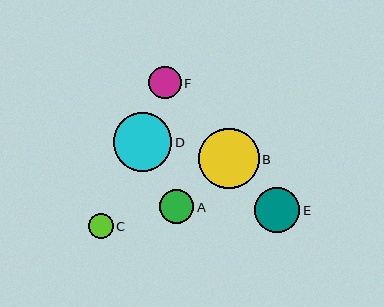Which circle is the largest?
Circle B is the largest with a size of approximately 60 pixels.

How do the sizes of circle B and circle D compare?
Circle B and circle D are approximately the same size.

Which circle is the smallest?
Circle C is the smallest with a size of approximately 25 pixels.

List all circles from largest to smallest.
From largest to smallest: B, D, E, A, F, C.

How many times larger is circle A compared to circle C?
Circle A is approximately 1.3 times the size of circle C.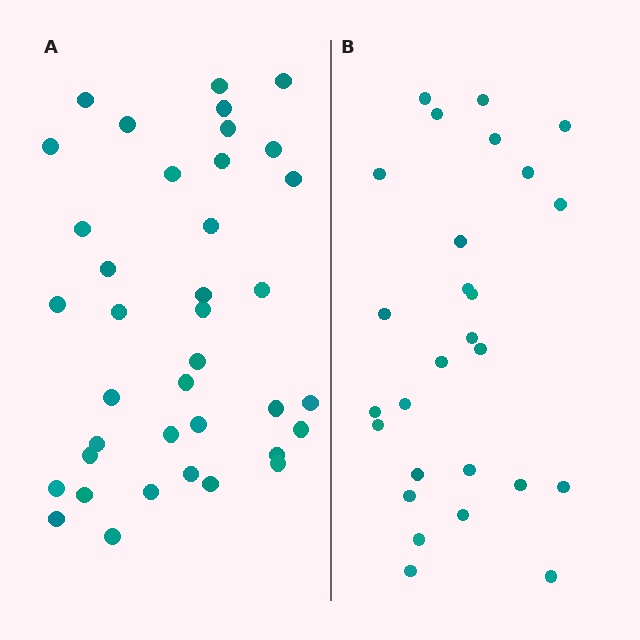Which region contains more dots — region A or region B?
Region A (the left region) has more dots.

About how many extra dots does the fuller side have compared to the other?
Region A has roughly 12 or so more dots than region B.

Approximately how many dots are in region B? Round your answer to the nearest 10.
About 30 dots. (The exact count is 27, which rounds to 30.)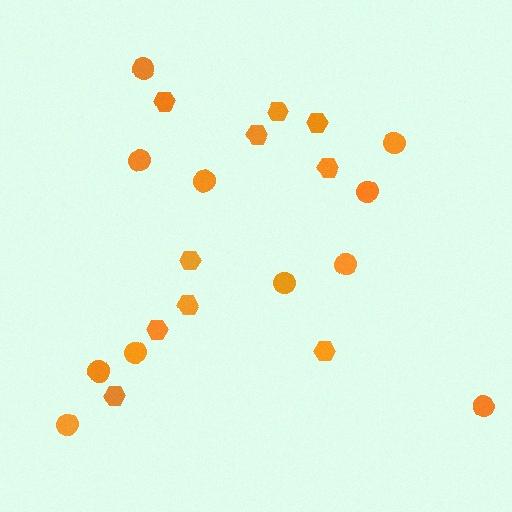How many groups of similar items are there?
There are 2 groups: one group of hexagons (10) and one group of circles (11).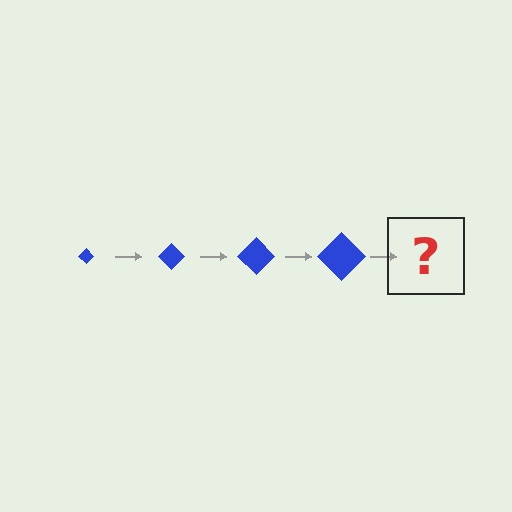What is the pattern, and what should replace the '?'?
The pattern is that the diamond gets progressively larger each step. The '?' should be a blue diamond, larger than the previous one.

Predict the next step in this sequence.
The next step is a blue diamond, larger than the previous one.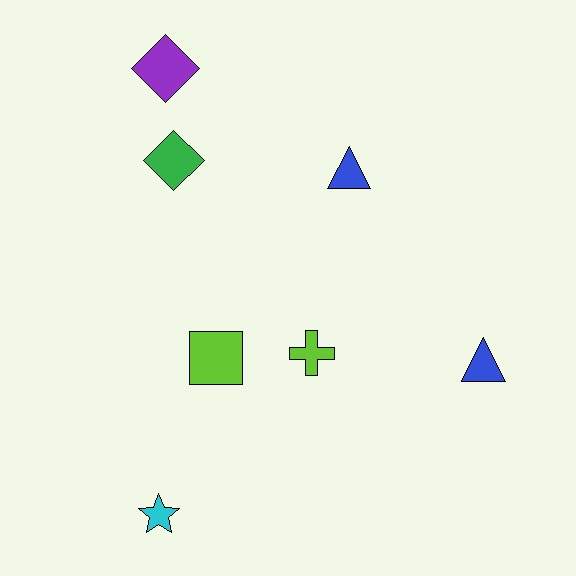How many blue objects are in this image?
There are 2 blue objects.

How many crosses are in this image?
There is 1 cross.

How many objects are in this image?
There are 7 objects.